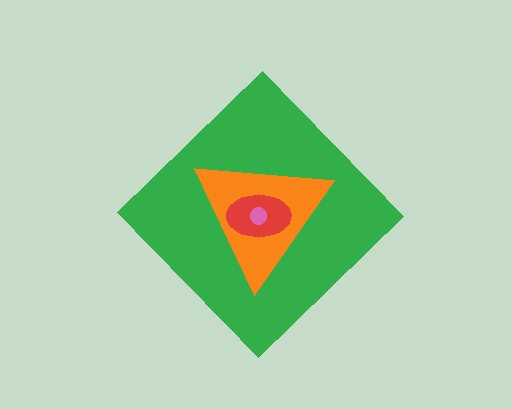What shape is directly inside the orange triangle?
The red ellipse.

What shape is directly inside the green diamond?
The orange triangle.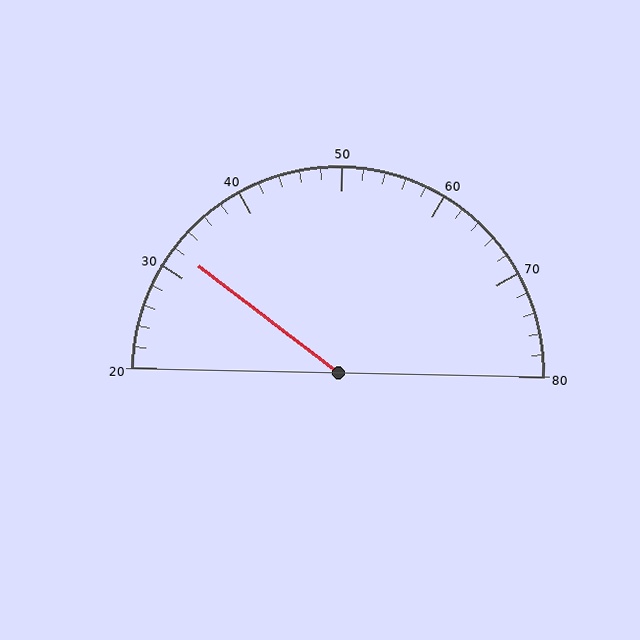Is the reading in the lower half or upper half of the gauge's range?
The reading is in the lower half of the range (20 to 80).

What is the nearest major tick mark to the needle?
The nearest major tick mark is 30.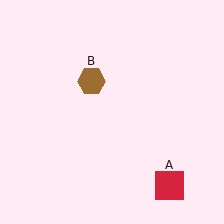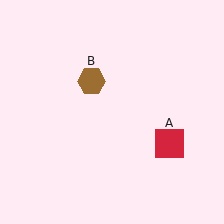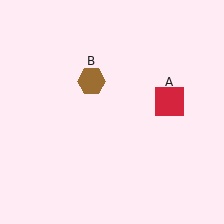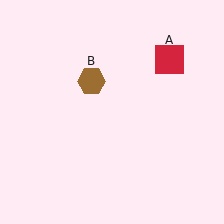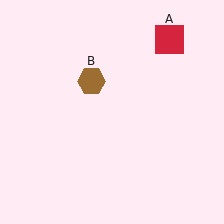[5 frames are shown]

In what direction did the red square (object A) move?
The red square (object A) moved up.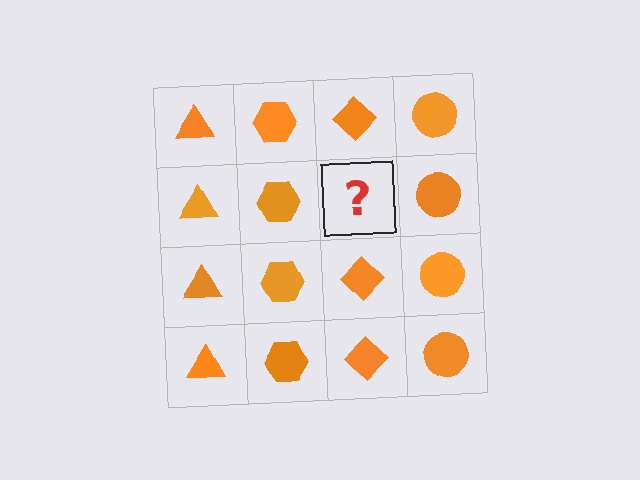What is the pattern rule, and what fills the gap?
The rule is that each column has a consistent shape. The gap should be filled with an orange diamond.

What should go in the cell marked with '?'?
The missing cell should contain an orange diamond.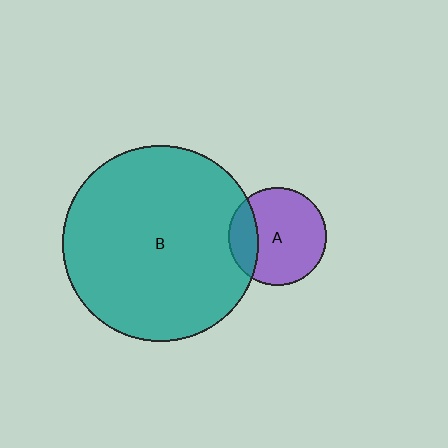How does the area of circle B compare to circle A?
Approximately 4.0 times.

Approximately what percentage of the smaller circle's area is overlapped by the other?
Approximately 20%.